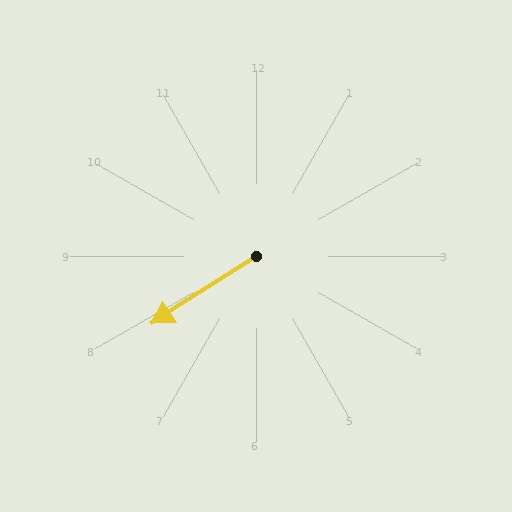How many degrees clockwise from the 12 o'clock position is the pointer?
Approximately 237 degrees.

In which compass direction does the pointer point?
Southwest.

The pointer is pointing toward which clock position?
Roughly 8 o'clock.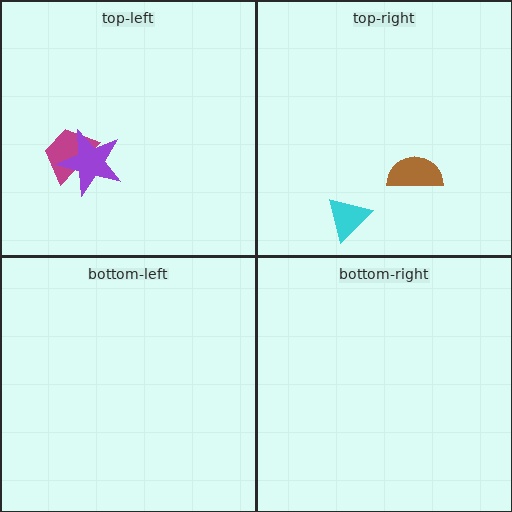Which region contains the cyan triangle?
The top-right region.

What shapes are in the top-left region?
The magenta trapezoid, the purple star.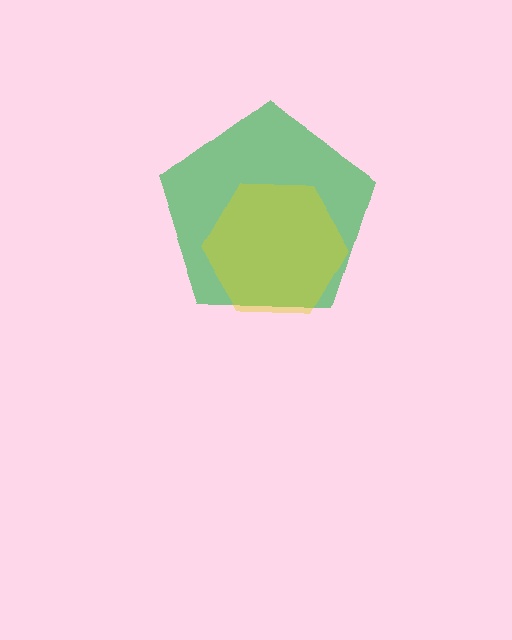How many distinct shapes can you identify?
There are 2 distinct shapes: a green pentagon, a yellow hexagon.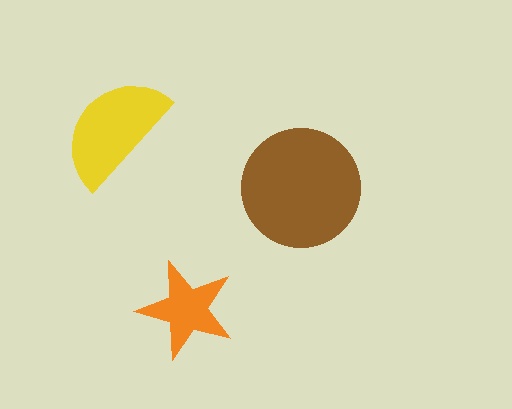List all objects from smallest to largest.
The orange star, the yellow semicircle, the brown circle.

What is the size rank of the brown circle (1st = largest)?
1st.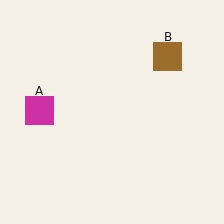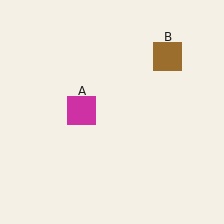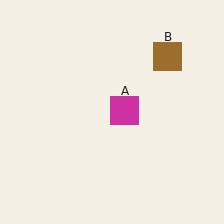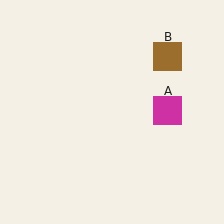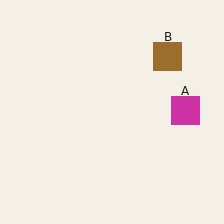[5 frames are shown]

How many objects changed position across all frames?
1 object changed position: magenta square (object A).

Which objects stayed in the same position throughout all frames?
Brown square (object B) remained stationary.